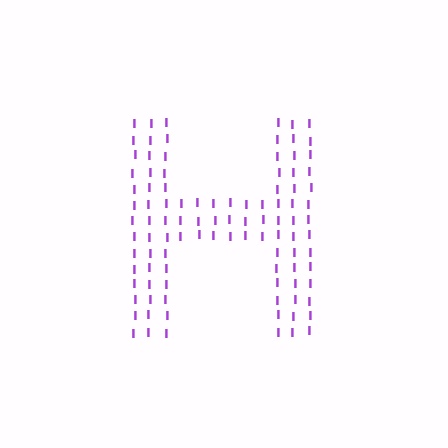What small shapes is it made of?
It is made of small letter I's.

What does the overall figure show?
The overall figure shows the letter H.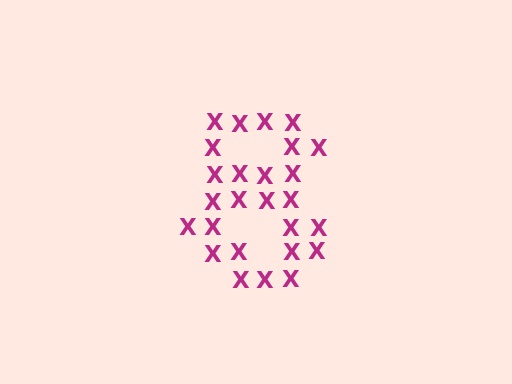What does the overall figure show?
The overall figure shows the digit 8.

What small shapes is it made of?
It is made of small letter X's.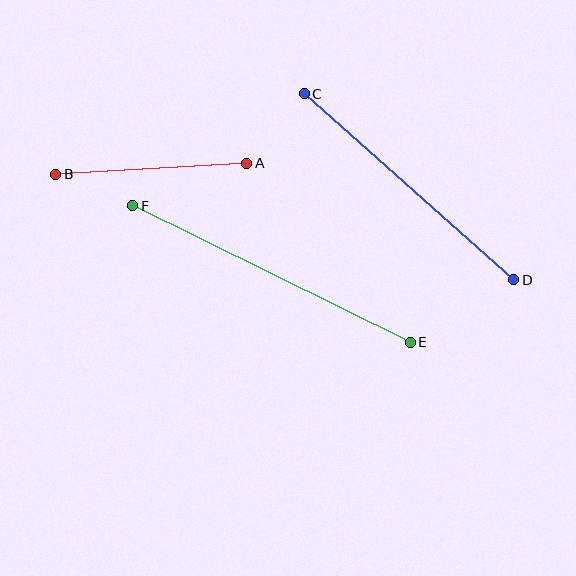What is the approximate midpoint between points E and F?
The midpoint is at approximately (272, 274) pixels.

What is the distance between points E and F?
The distance is approximately 309 pixels.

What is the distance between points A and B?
The distance is approximately 192 pixels.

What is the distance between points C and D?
The distance is approximately 280 pixels.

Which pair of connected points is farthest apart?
Points E and F are farthest apart.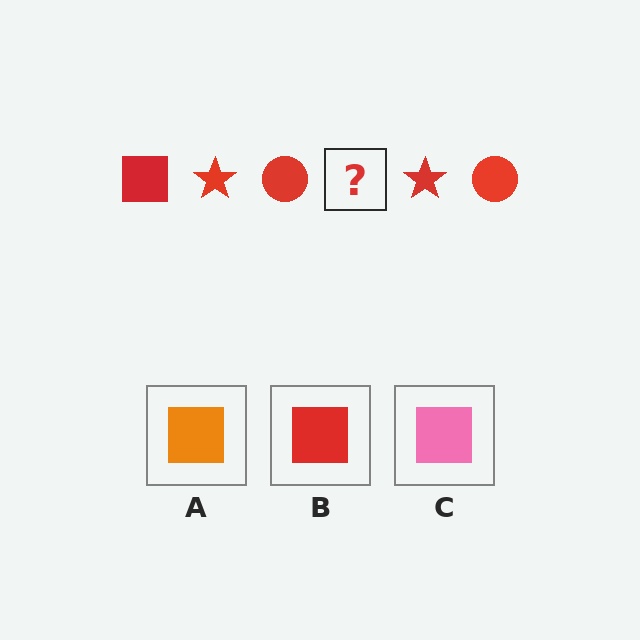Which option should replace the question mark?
Option B.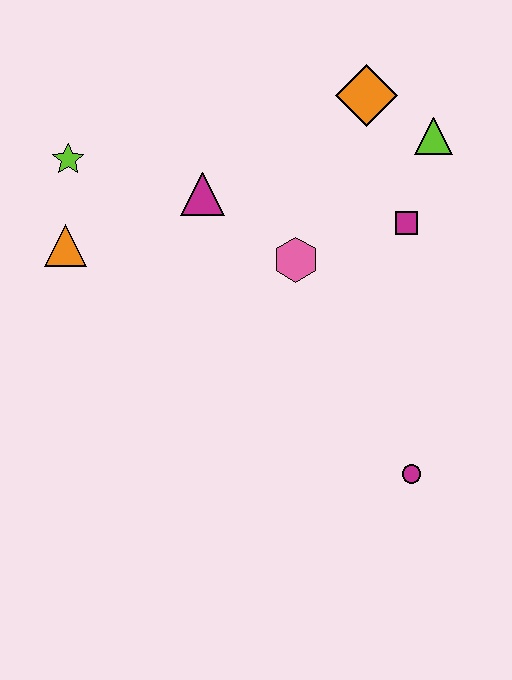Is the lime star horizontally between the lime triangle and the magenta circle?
No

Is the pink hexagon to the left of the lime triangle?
Yes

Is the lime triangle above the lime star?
Yes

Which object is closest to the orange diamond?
The lime triangle is closest to the orange diamond.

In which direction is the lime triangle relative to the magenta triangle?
The lime triangle is to the right of the magenta triangle.